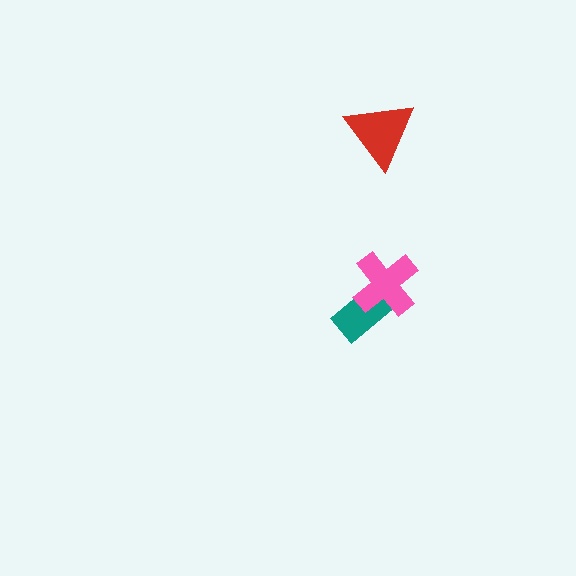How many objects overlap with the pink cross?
1 object overlaps with the pink cross.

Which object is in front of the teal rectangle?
The pink cross is in front of the teal rectangle.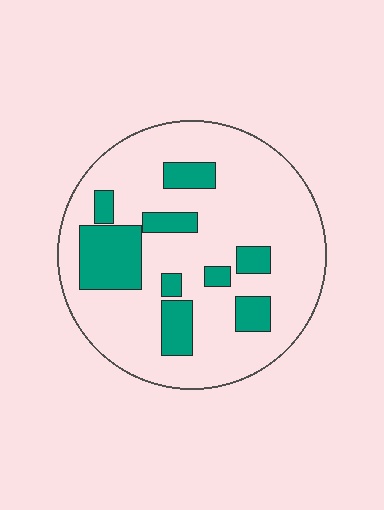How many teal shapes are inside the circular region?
9.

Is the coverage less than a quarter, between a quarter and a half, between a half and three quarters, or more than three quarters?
Less than a quarter.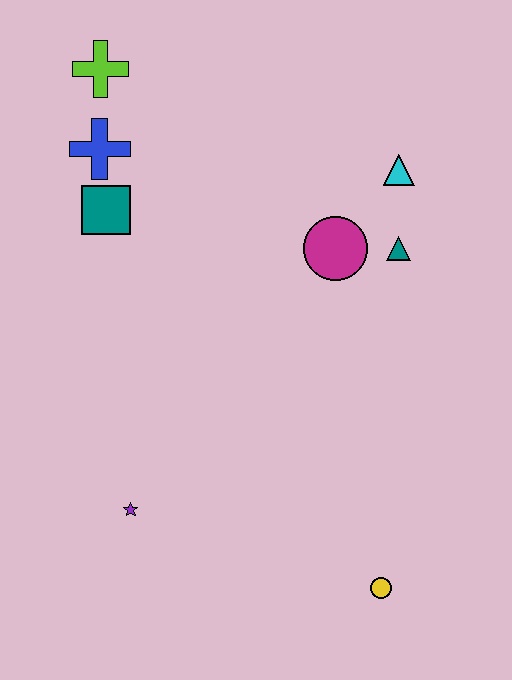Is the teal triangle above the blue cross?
No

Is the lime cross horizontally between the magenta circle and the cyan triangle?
No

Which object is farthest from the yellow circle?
The lime cross is farthest from the yellow circle.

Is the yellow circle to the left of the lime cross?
No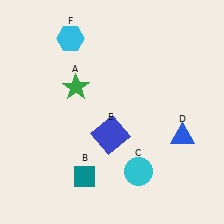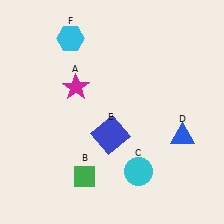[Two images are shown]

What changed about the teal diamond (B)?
In Image 1, B is teal. In Image 2, it changed to green.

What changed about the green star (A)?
In Image 1, A is green. In Image 2, it changed to magenta.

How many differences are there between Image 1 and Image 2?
There are 2 differences between the two images.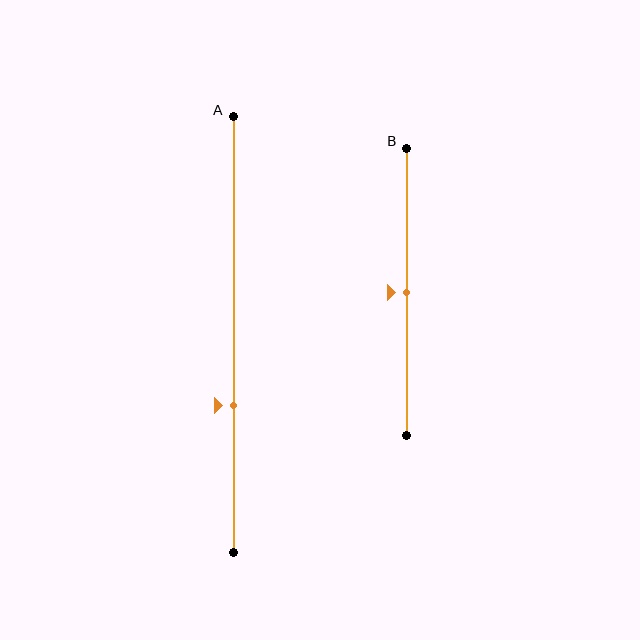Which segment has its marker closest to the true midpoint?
Segment B has its marker closest to the true midpoint.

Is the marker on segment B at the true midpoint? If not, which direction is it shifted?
Yes, the marker on segment B is at the true midpoint.